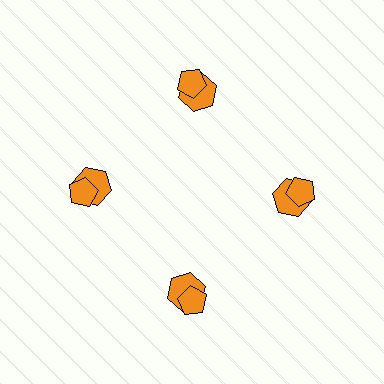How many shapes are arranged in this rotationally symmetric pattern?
There are 8 shapes, arranged in 4 groups of 2.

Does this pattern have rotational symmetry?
Yes, this pattern has 4-fold rotational symmetry. It looks the same after rotating 90 degrees around the center.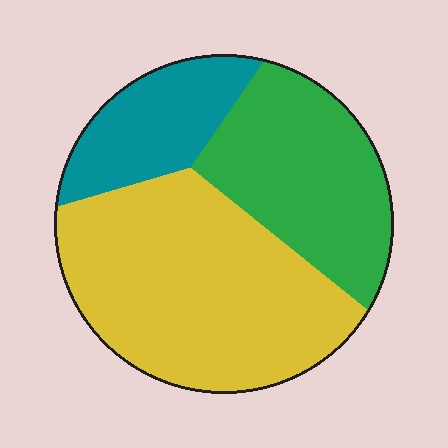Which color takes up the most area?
Yellow, at roughly 50%.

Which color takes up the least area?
Teal, at roughly 20%.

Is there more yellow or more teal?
Yellow.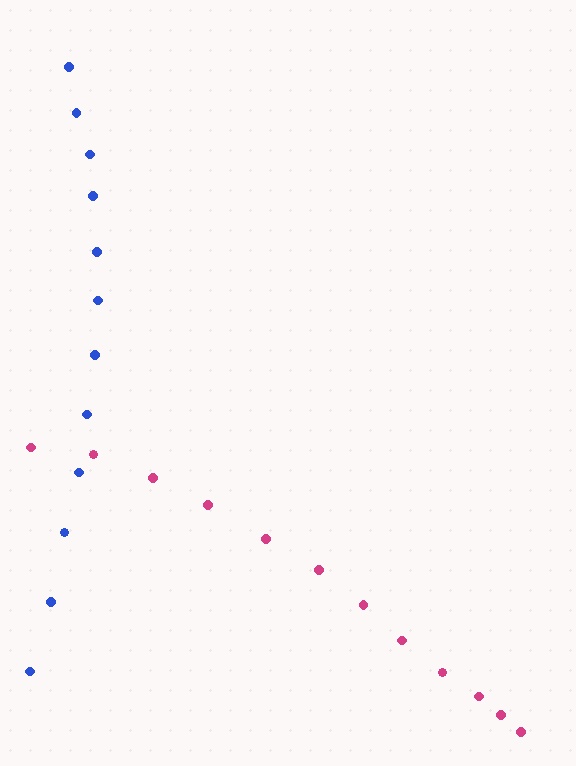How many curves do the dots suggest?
There are 2 distinct paths.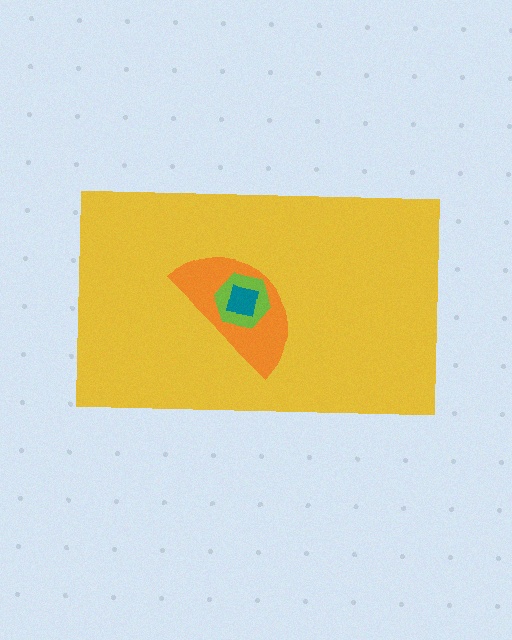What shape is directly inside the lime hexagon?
The teal square.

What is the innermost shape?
The teal square.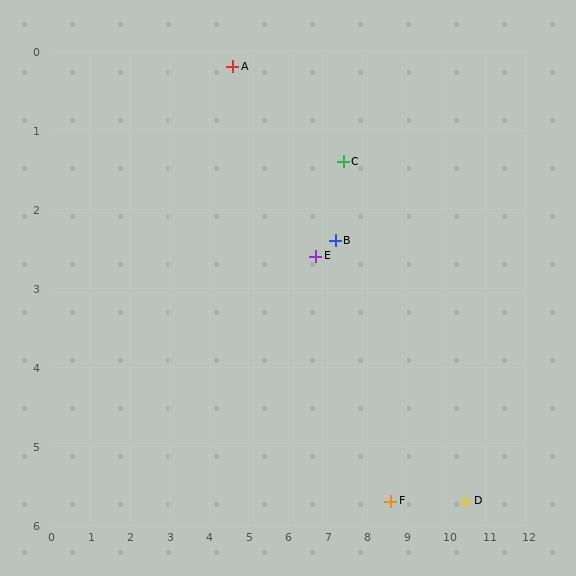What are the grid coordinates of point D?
Point D is at approximately (10.5, 5.7).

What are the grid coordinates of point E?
Point E is at approximately (6.7, 2.6).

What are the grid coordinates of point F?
Point F is at approximately (8.6, 5.7).